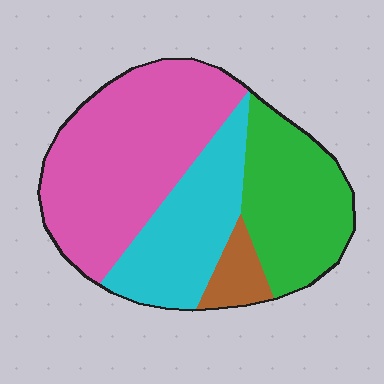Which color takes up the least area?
Brown, at roughly 5%.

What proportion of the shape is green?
Green takes up between a sixth and a third of the shape.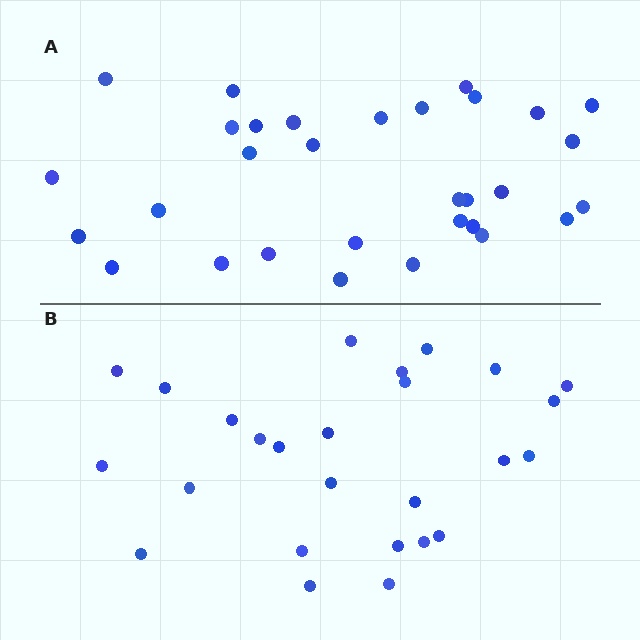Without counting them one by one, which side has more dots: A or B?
Region A (the top region) has more dots.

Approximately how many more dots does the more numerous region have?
Region A has about 5 more dots than region B.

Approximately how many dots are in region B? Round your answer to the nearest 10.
About 30 dots. (The exact count is 26, which rounds to 30.)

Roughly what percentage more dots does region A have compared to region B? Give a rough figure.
About 20% more.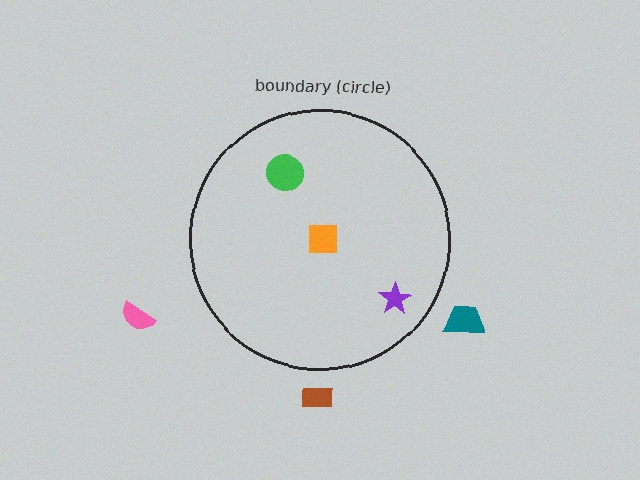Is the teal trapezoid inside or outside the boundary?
Outside.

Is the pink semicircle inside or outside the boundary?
Outside.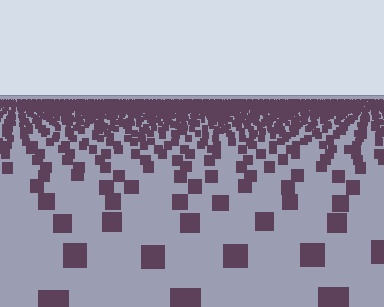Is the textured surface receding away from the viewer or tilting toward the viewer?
The surface is receding away from the viewer. Texture elements get smaller and denser toward the top.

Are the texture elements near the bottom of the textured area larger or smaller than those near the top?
Larger. Near the bottom, elements are closer to the viewer and appear at a bigger on-screen size.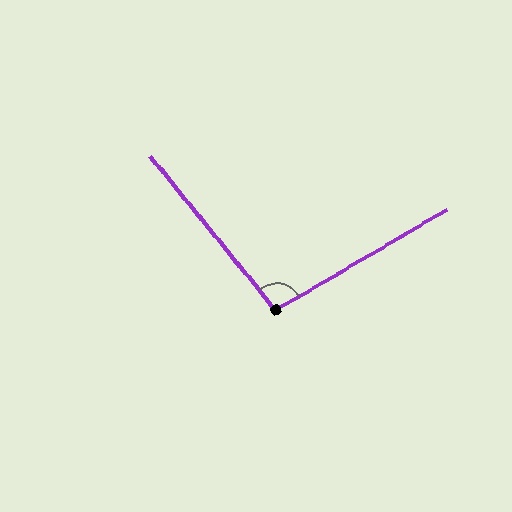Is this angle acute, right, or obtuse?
It is obtuse.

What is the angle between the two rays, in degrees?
Approximately 99 degrees.